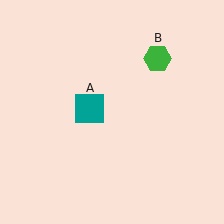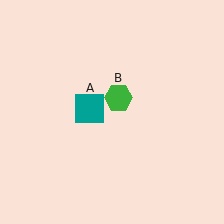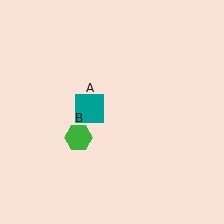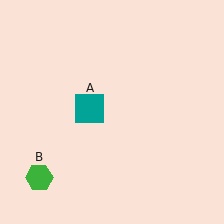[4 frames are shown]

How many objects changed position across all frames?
1 object changed position: green hexagon (object B).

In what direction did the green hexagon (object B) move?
The green hexagon (object B) moved down and to the left.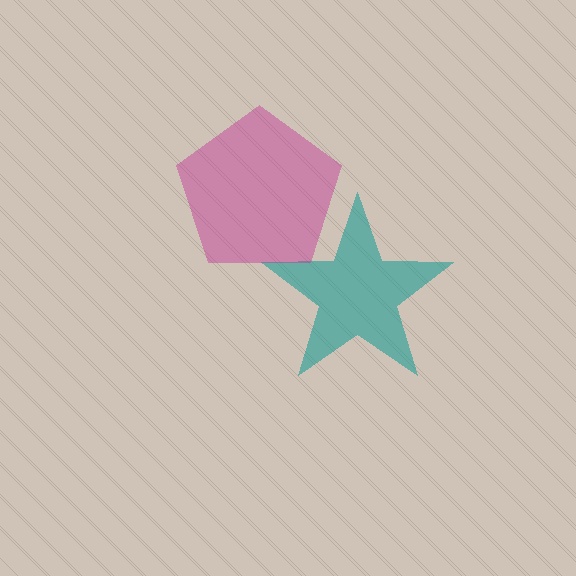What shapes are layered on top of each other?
The layered shapes are: a teal star, a magenta pentagon.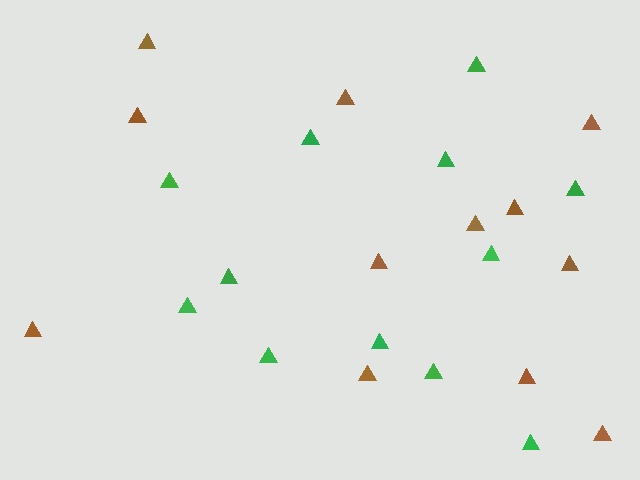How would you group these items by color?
There are 2 groups: one group of brown triangles (12) and one group of green triangles (12).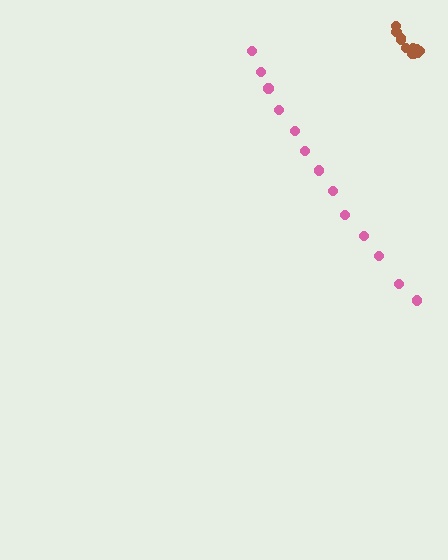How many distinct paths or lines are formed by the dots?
There are 2 distinct paths.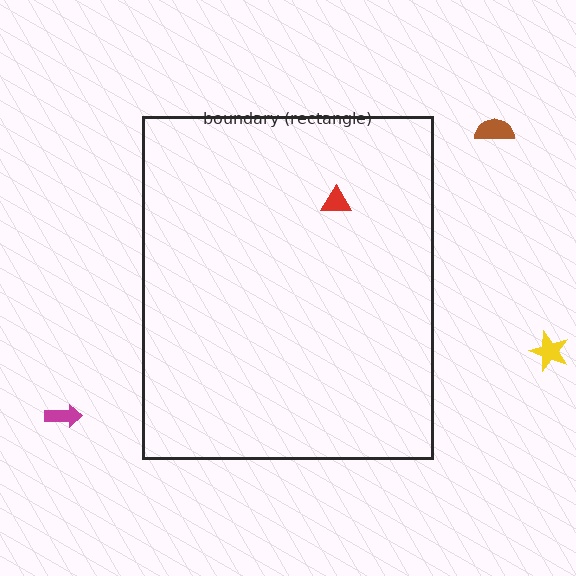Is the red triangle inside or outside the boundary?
Inside.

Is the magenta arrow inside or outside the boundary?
Outside.